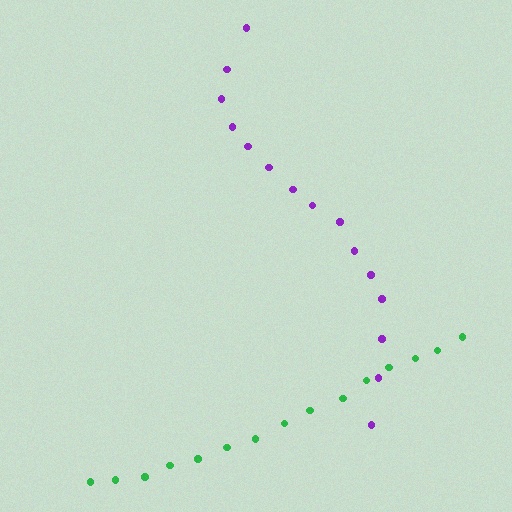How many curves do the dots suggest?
There are 2 distinct paths.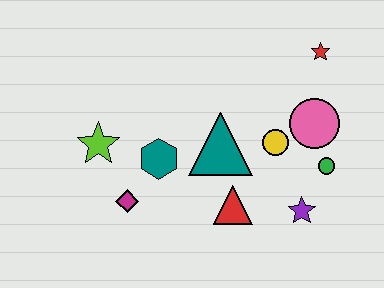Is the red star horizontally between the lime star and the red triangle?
No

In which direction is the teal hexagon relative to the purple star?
The teal hexagon is to the left of the purple star.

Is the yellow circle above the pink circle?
No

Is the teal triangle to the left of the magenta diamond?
No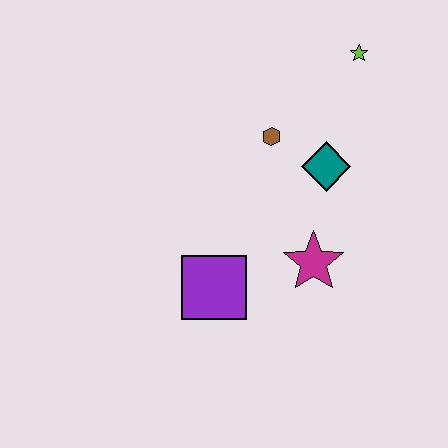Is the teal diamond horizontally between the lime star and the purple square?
Yes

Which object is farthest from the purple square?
The lime star is farthest from the purple square.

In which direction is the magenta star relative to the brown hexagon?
The magenta star is below the brown hexagon.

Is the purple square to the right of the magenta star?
No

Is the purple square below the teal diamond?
Yes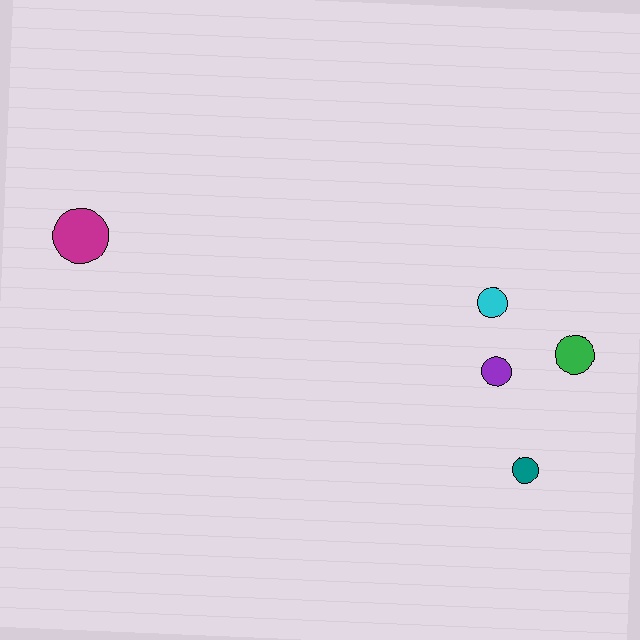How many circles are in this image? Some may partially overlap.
There are 5 circles.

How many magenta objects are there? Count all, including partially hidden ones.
There is 1 magenta object.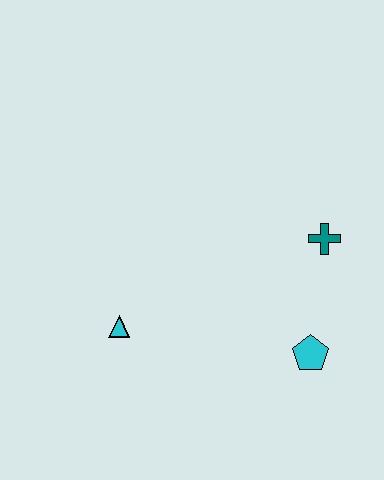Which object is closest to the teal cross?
The cyan pentagon is closest to the teal cross.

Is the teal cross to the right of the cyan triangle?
Yes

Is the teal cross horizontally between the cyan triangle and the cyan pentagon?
No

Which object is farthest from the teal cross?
The cyan triangle is farthest from the teal cross.